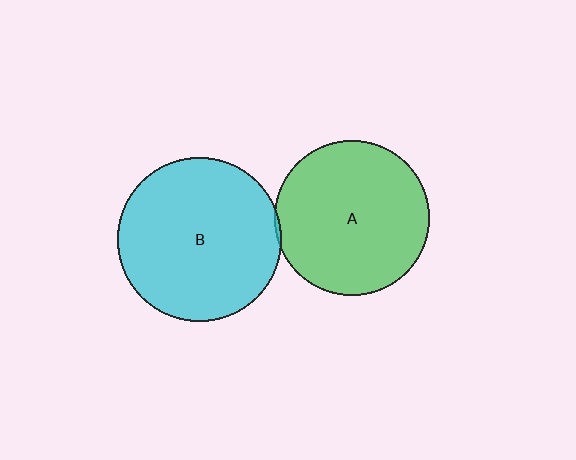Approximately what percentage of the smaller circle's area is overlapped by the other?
Approximately 5%.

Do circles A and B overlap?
Yes.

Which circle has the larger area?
Circle B (cyan).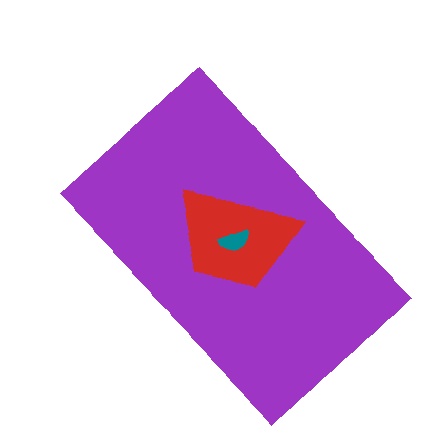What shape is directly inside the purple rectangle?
The red trapezoid.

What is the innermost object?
The teal semicircle.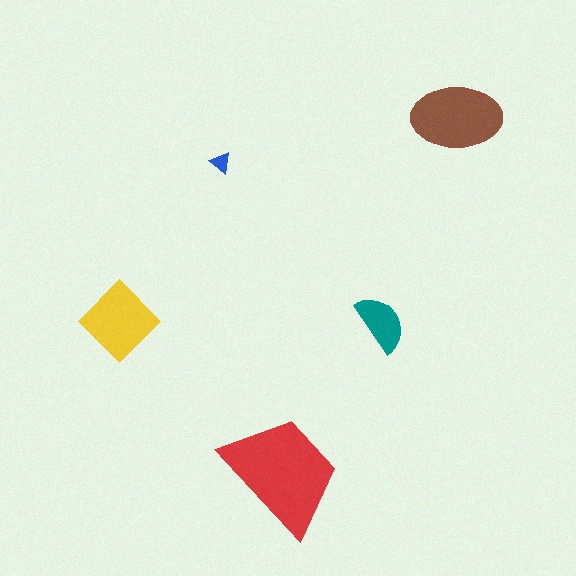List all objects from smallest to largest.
The blue triangle, the teal semicircle, the yellow diamond, the brown ellipse, the red trapezoid.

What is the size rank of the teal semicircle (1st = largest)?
4th.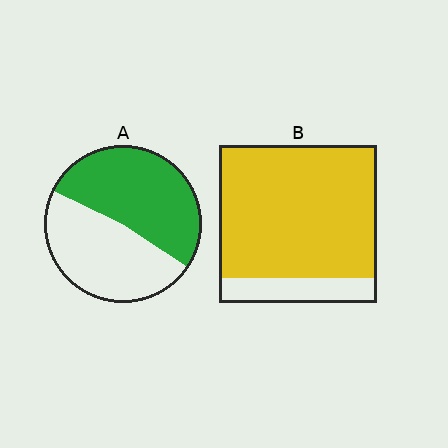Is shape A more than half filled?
Roughly half.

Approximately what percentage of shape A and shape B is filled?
A is approximately 50% and B is approximately 85%.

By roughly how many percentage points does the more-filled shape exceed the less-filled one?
By roughly 30 percentage points (B over A).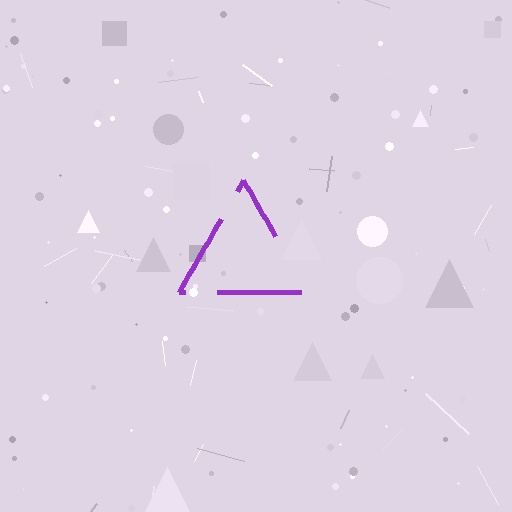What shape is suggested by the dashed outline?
The dashed outline suggests a triangle.